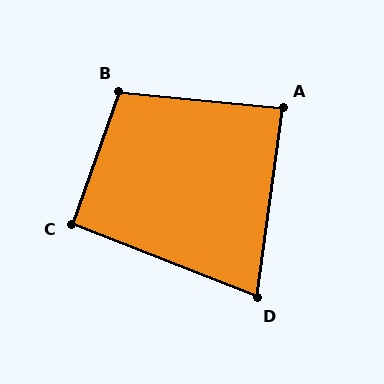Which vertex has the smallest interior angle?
D, at approximately 76 degrees.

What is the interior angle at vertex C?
Approximately 92 degrees (approximately right).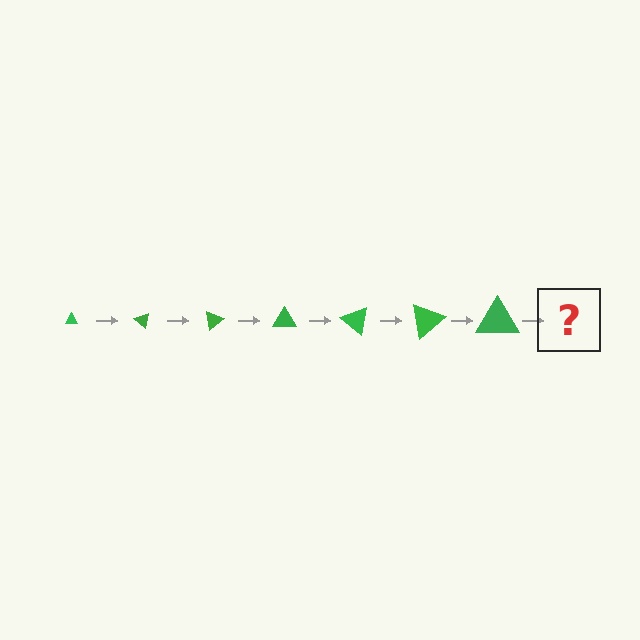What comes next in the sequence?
The next element should be a triangle, larger than the previous one and rotated 280 degrees from the start.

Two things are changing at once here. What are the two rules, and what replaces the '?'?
The two rules are that the triangle grows larger each step and it rotates 40 degrees each step. The '?' should be a triangle, larger than the previous one and rotated 280 degrees from the start.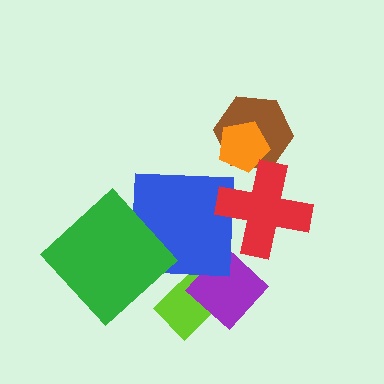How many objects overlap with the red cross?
3 objects overlap with the red cross.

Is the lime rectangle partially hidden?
Yes, it is partially covered by another shape.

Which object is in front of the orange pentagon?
The red cross is in front of the orange pentagon.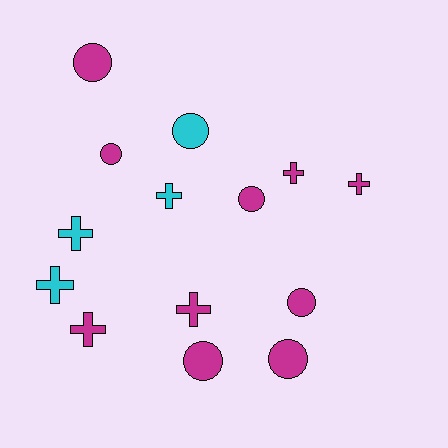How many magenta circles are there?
There are 6 magenta circles.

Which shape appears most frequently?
Cross, with 7 objects.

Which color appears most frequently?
Magenta, with 10 objects.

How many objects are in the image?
There are 14 objects.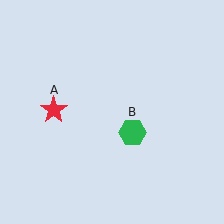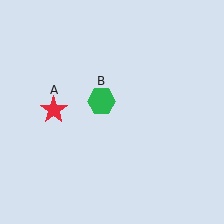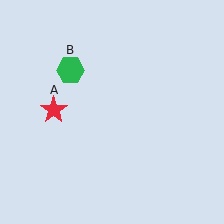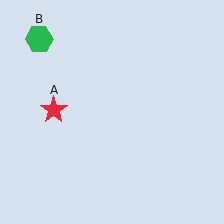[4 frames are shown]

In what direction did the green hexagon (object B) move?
The green hexagon (object B) moved up and to the left.